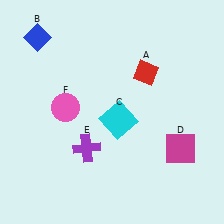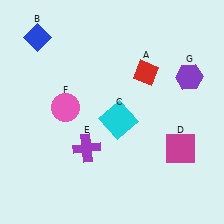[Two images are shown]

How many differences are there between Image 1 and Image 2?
There is 1 difference between the two images.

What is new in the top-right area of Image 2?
A purple hexagon (G) was added in the top-right area of Image 2.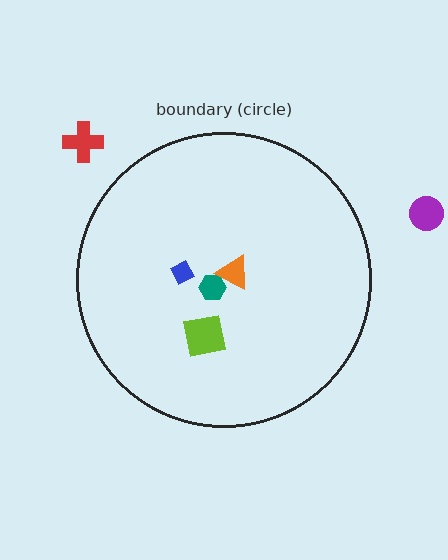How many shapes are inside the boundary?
4 inside, 2 outside.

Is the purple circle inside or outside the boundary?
Outside.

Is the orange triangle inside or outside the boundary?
Inside.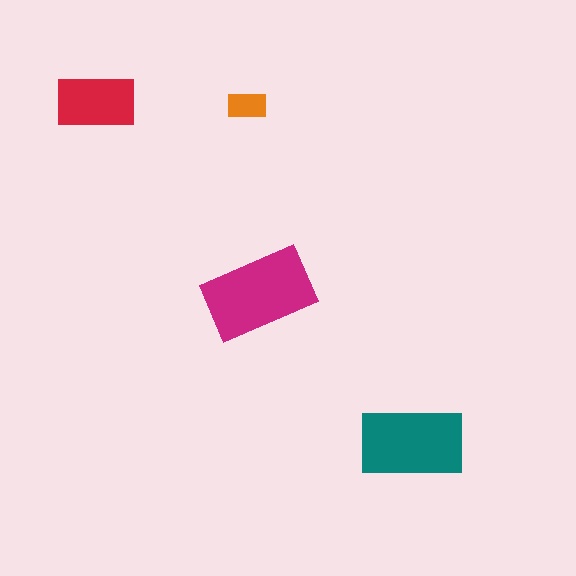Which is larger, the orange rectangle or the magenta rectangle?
The magenta one.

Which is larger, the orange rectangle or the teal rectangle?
The teal one.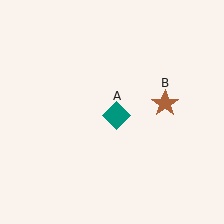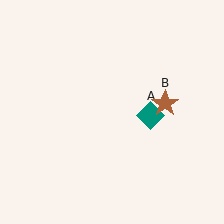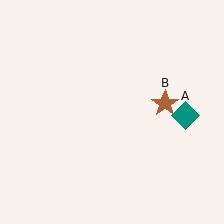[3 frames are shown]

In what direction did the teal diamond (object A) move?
The teal diamond (object A) moved right.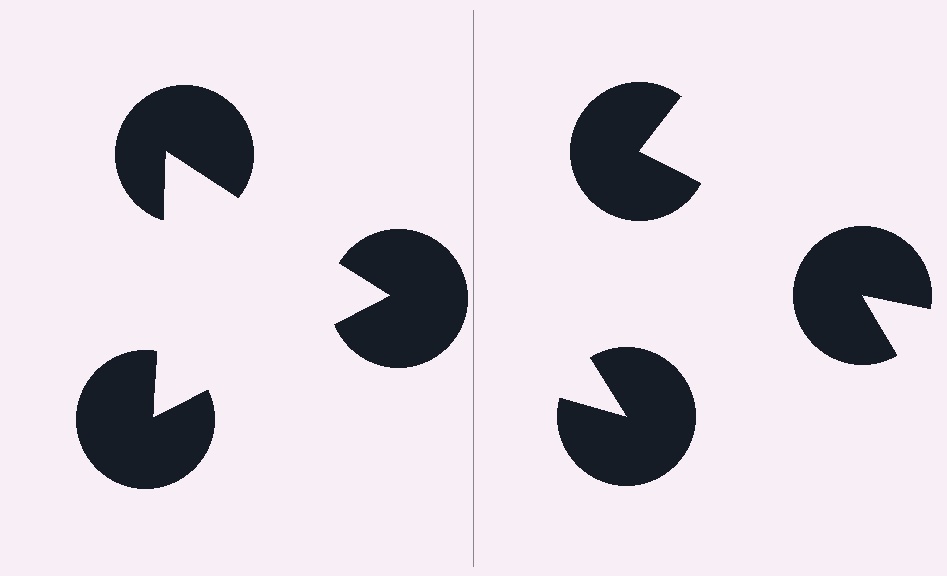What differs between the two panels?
The pac-man discs are positioned identically on both sides; only the wedge orientations differ. On the left they align to a triangle; on the right they are misaligned.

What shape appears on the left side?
An illusory triangle.